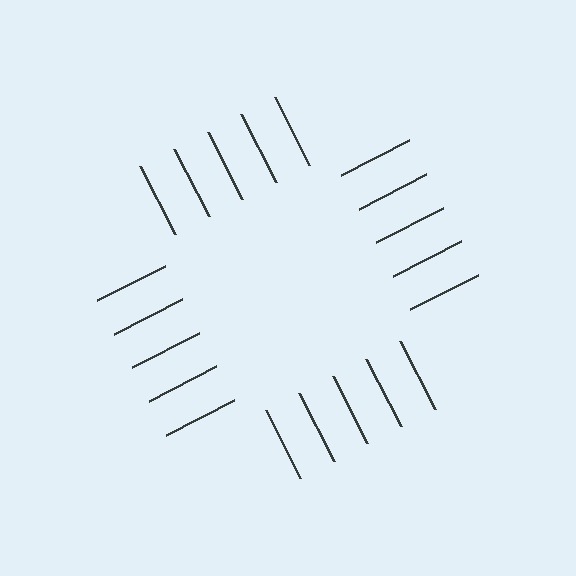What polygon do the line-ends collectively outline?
An illusory square — the line segments terminate on its edges but no continuous stroke is drawn.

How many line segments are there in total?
20 — 5 along each of the 4 edges.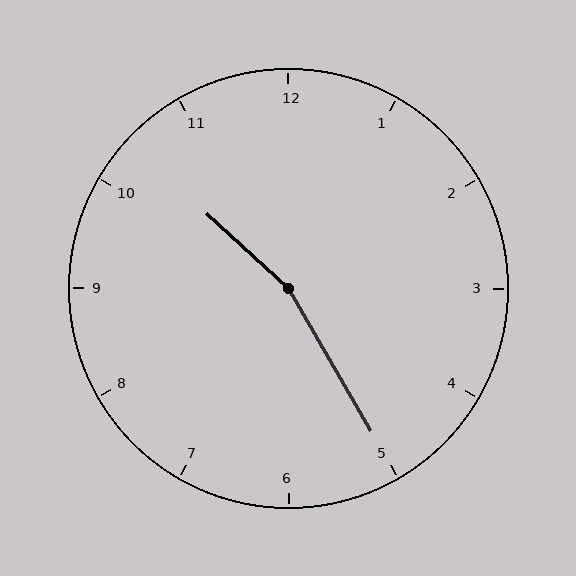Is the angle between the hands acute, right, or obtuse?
It is obtuse.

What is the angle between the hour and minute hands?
Approximately 162 degrees.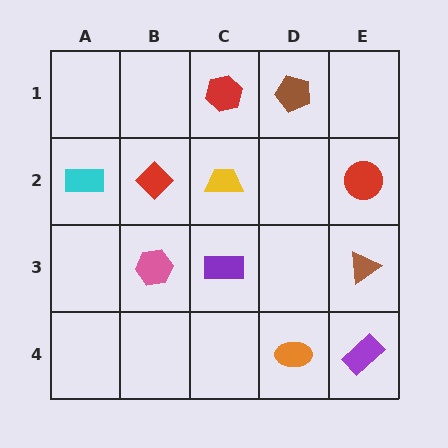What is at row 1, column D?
A brown pentagon.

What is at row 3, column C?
A purple rectangle.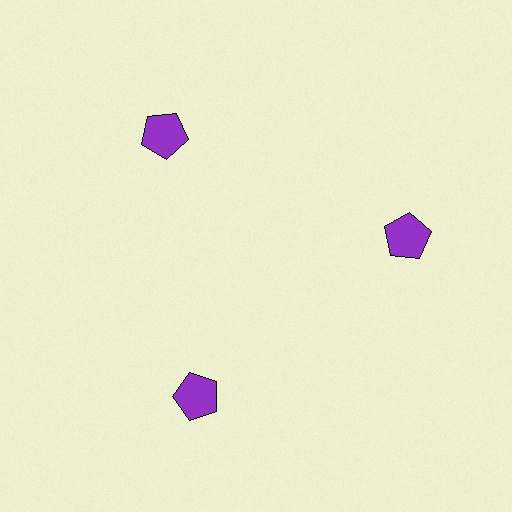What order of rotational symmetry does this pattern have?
This pattern has 3-fold rotational symmetry.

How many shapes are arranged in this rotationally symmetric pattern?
There are 3 shapes, arranged in 3 groups of 1.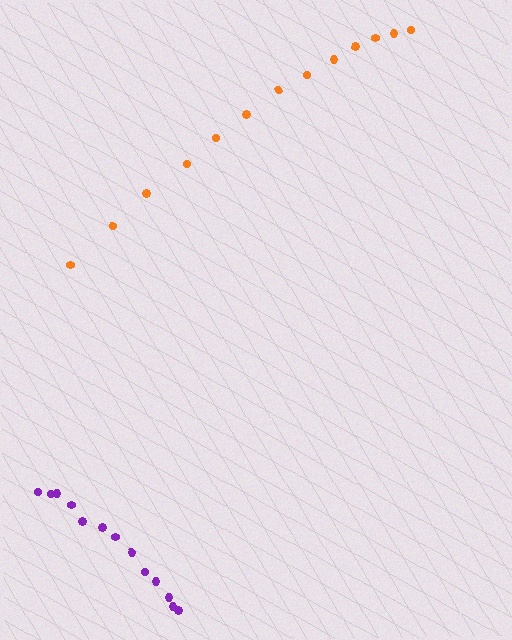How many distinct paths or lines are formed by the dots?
There are 2 distinct paths.